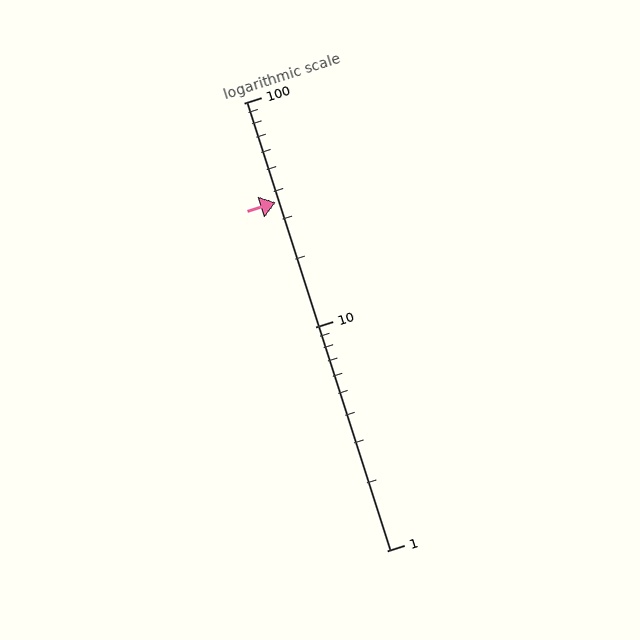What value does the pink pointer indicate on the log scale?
The pointer indicates approximately 36.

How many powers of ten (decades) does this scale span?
The scale spans 2 decades, from 1 to 100.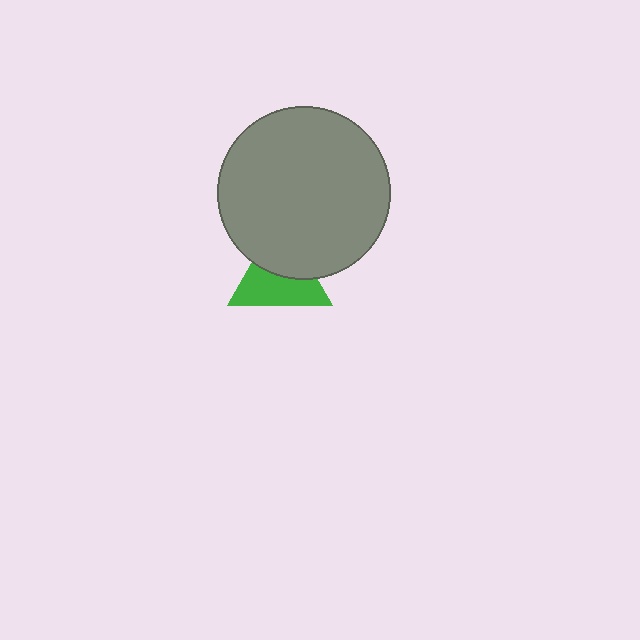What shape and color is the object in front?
The object in front is a gray circle.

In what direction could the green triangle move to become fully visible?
The green triangle could move down. That would shift it out from behind the gray circle entirely.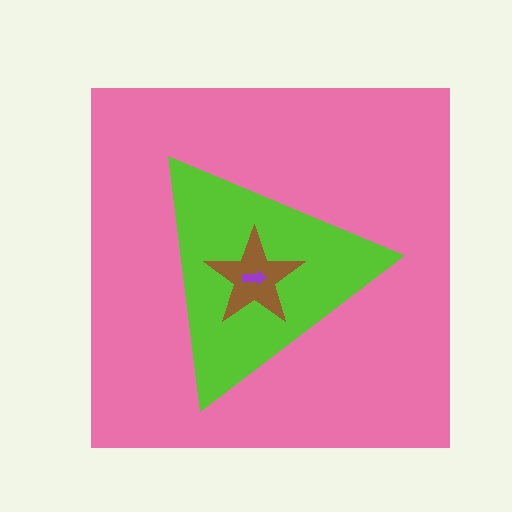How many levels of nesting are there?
4.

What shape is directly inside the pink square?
The lime triangle.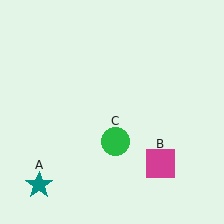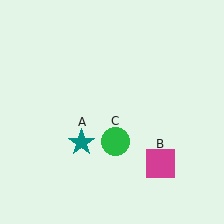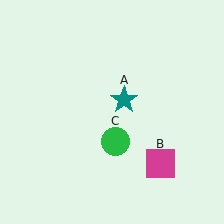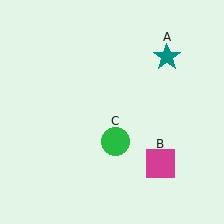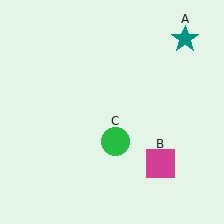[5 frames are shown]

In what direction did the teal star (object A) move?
The teal star (object A) moved up and to the right.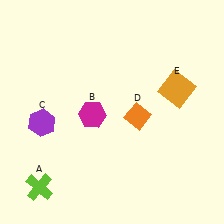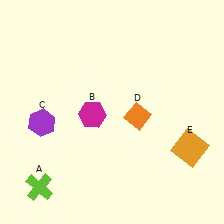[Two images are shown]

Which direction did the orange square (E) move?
The orange square (E) moved down.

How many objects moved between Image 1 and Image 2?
1 object moved between the two images.